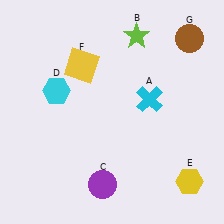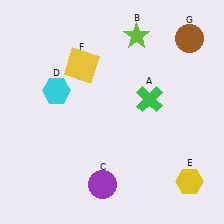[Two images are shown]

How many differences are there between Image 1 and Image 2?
There is 1 difference between the two images.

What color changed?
The cross (A) changed from cyan in Image 1 to green in Image 2.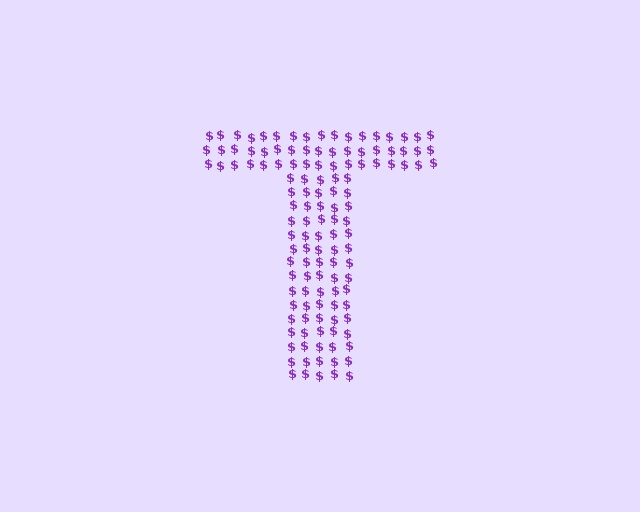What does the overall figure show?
The overall figure shows the letter T.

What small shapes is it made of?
It is made of small dollar signs.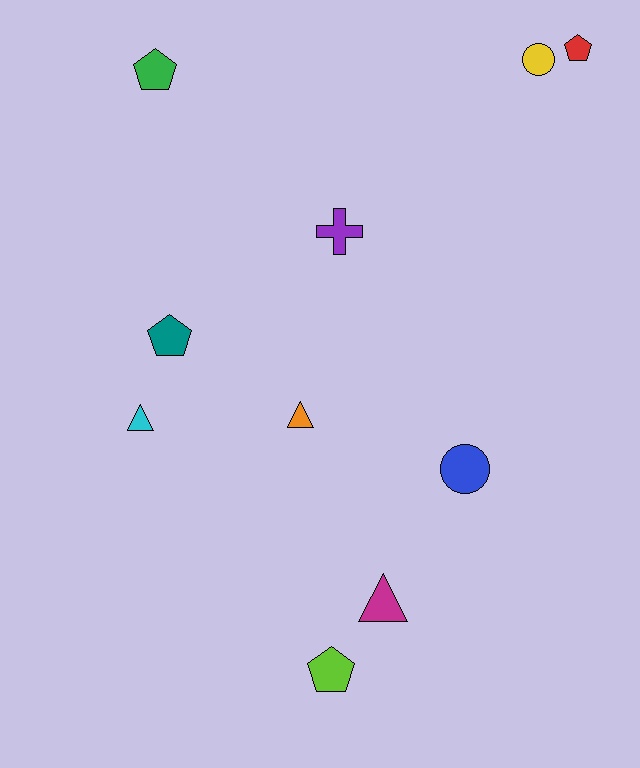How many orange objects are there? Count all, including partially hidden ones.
There is 1 orange object.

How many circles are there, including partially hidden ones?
There are 2 circles.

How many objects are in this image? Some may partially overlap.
There are 10 objects.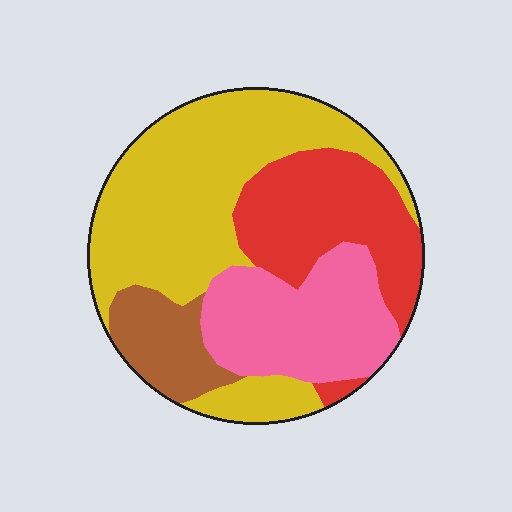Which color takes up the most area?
Yellow, at roughly 45%.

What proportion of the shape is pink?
Pink takes up about one quarter (1/4) of the shape.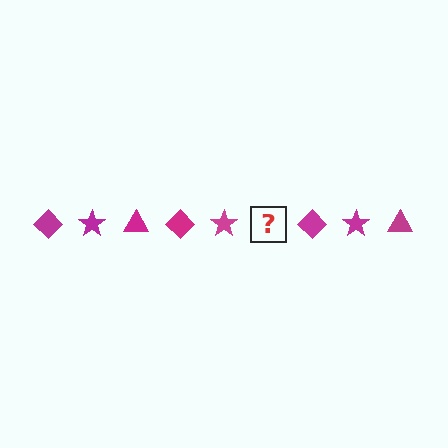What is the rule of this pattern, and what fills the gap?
The rule is that the pattern cycles through diamond, star, triangle shapes in magenta. The gap should be filled with a magenta triangle.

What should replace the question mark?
The question mark should be replaced with a magenta triangle.